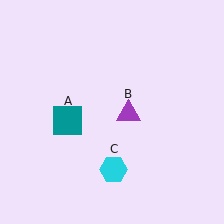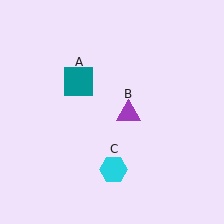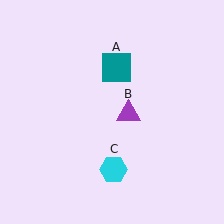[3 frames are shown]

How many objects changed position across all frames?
1 object changed position: teal square (object A).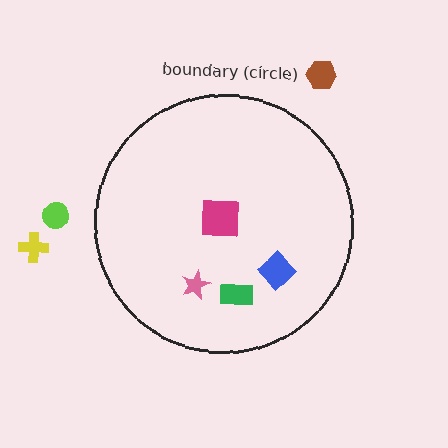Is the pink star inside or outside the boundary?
Inside.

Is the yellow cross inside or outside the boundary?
Outside.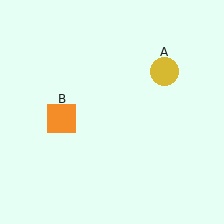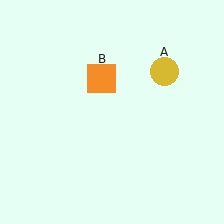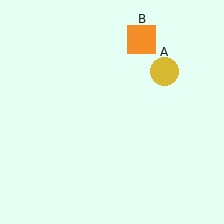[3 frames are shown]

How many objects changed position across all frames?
1 object changed position: orange square (object B).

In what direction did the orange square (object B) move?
The orange square (object B) moved up and to the right.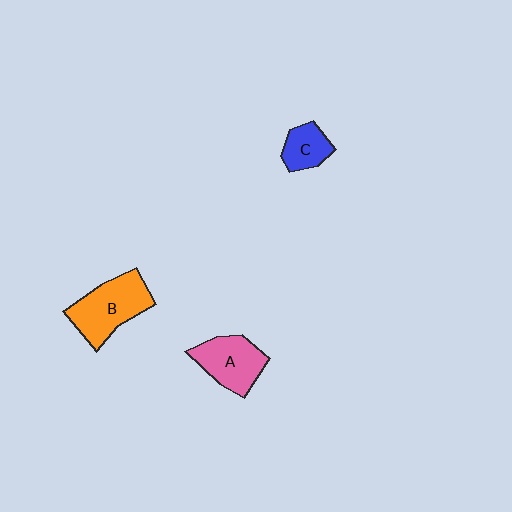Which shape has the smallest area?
Shape C (blue).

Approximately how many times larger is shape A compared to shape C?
Approximately 1.7 times.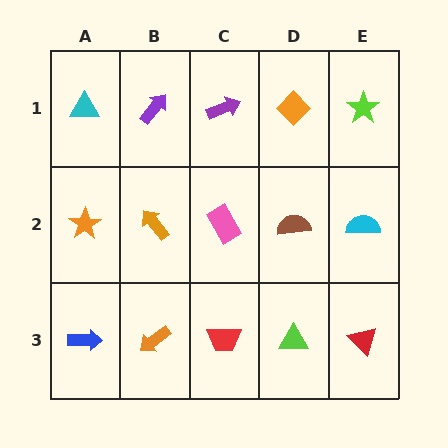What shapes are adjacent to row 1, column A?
An orange star (row 2, column A), a purple arrow (row 1, column B).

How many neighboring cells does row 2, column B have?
4.